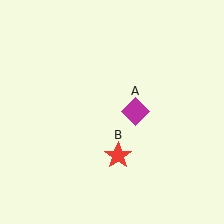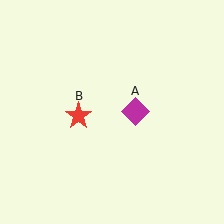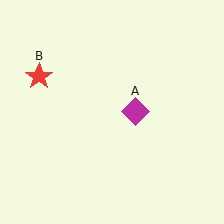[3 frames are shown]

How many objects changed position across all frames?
1 object changed position: red star (object B).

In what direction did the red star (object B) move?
The red star (object B) moved up and to the left.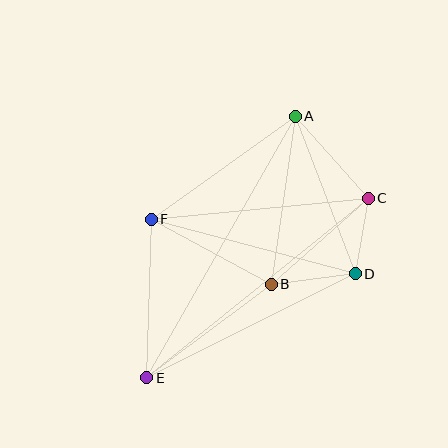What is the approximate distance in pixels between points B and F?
The distance between B and F is approximately 136 pixels.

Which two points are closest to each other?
Points C and D are closest to each other.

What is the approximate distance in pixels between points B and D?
The distance between B and D is approximately 85 pixels.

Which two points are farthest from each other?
Points A and E are farthest from each other.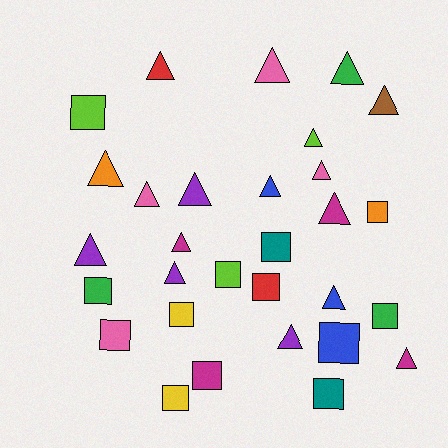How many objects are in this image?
There are 30 objects.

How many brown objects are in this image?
There is 1 brown object.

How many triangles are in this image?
There are 17 triangles.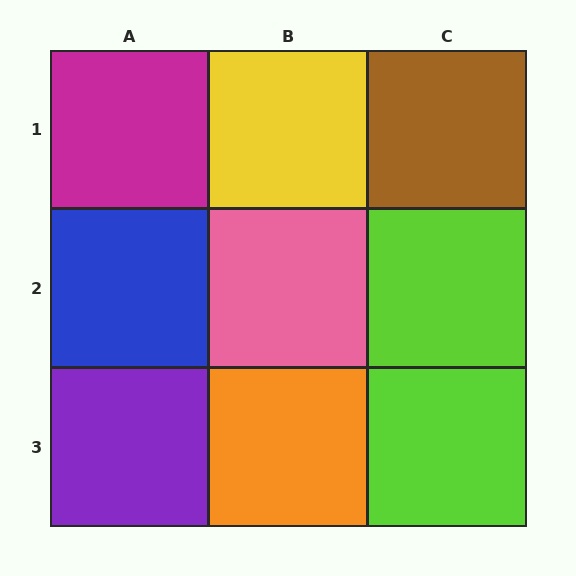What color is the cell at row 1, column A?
Magenta.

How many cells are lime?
2 cells are lime.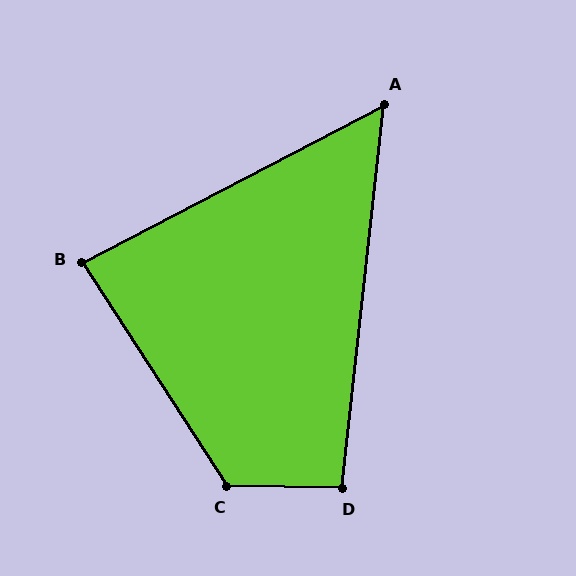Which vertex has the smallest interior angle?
A, at approximately 56 degrees.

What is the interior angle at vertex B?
Approximately 85 degrees (acute).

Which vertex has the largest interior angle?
C, at approximately 124 degrees.